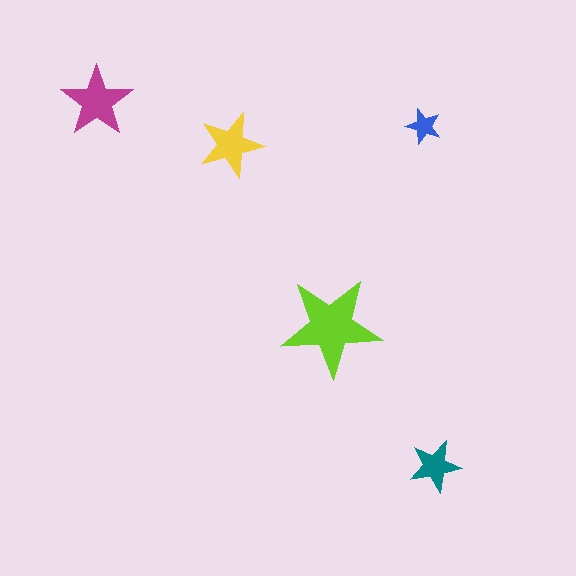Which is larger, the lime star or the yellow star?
The lime one.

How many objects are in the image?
There are 5 objects in the image.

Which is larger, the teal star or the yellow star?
The yellow one.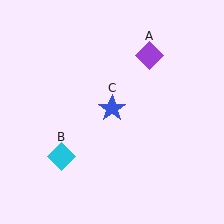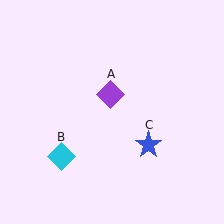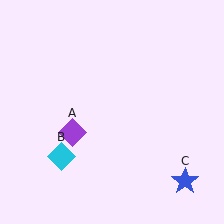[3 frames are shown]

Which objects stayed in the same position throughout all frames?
Cyan diamond (object B) remained stationary.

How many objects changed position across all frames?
2 objects changed position: purple diamond (object A), blue star (object C).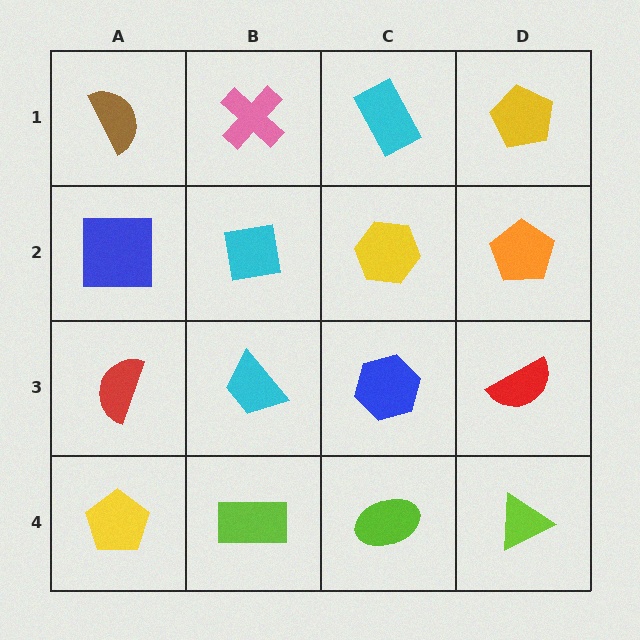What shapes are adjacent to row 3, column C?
A yellow hexagon (row 2, column C), a lime ellipse (row 4, column C), a cyan trapezoid (row 3, column B), a red semicircle (row 3, column D).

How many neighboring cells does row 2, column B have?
4.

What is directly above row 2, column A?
A brown semicircle.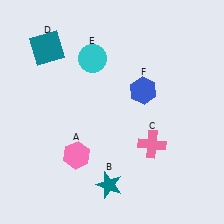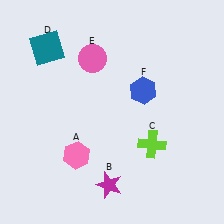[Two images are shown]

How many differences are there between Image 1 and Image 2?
There are 3 differences between the two images.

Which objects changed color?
B changed from teal to magenta. C changed from pink to lime. E changed from cyan to pink.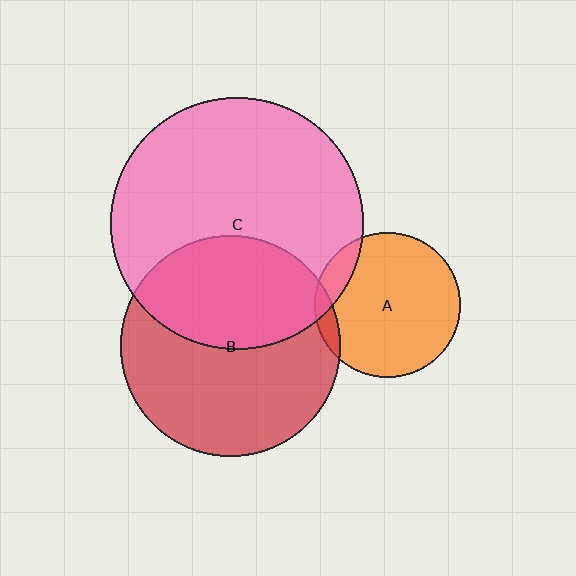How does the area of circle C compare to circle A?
Approximately 3.0 times.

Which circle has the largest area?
Circle C (pink).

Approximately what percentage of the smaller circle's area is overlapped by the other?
Approximately 10%.